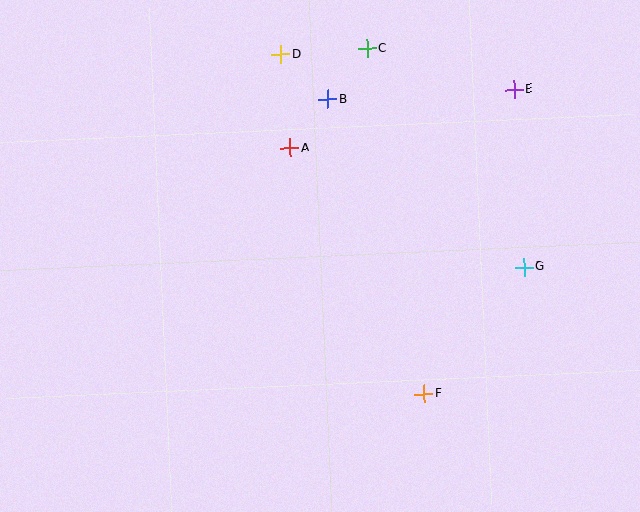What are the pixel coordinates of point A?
Point A is at (290, 148).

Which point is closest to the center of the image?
Point A at (290, 148) is closest to the center.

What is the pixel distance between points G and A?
The distance between G and A is 263 pixels.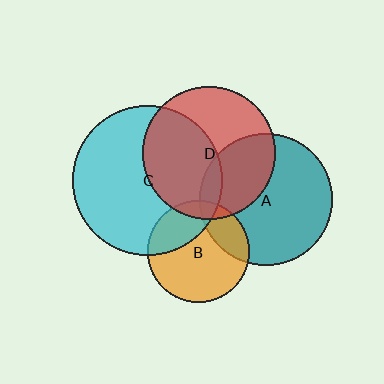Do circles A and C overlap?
Yes.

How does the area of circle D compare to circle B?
Approximately 1.7 times.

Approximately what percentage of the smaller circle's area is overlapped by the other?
Approximately 10%.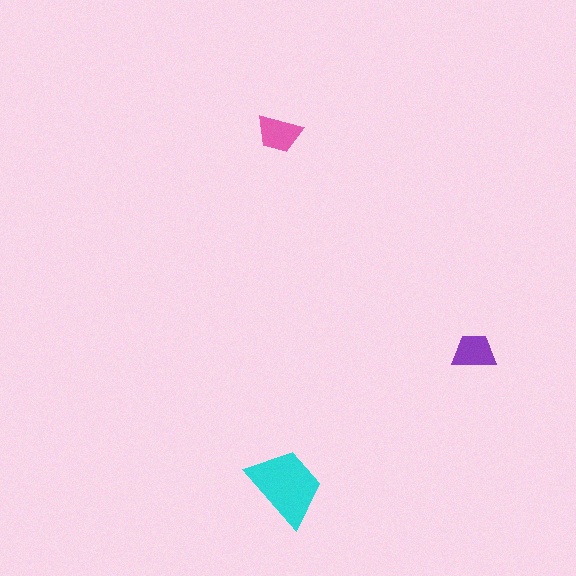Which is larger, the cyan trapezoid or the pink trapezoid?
The cyan one.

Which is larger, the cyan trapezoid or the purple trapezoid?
The cyan one.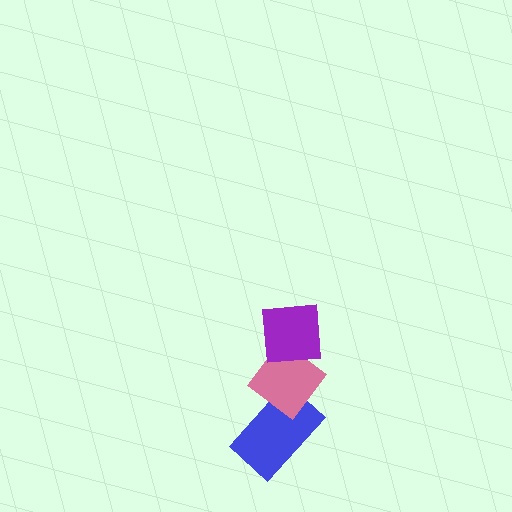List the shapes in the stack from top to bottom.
From top to bottom: the purple square, the pink diamond, the blue rectangle.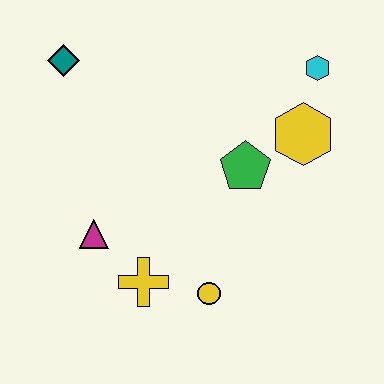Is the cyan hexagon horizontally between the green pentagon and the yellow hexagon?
No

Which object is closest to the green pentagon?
The yellow hexagon is closest to the green pentagon.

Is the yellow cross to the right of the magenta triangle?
Yes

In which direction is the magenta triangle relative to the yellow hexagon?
The magenta triangle is to the left of the yellow hexagon.